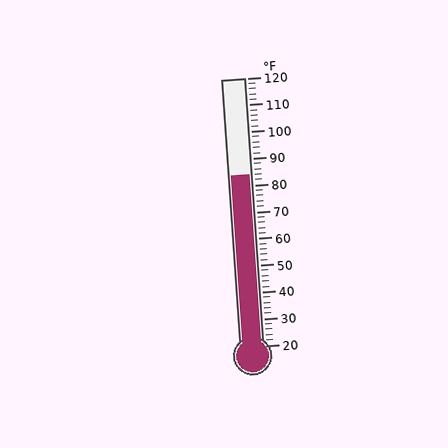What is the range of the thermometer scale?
The thermometer scale ranges from 20°F to 120°F.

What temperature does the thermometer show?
The thermometer shows approximately 84°F.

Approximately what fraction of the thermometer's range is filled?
The thermometer is filled to approximately 65% of its range.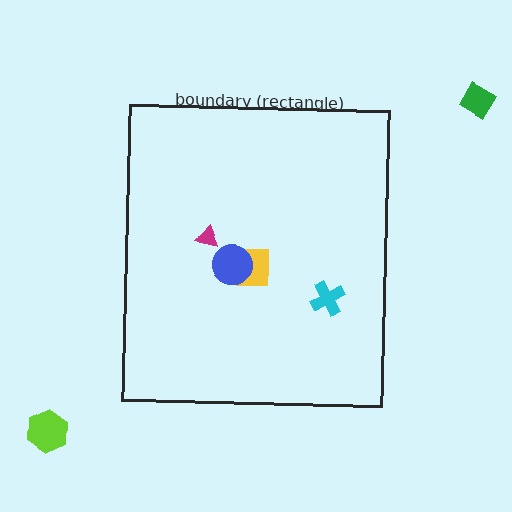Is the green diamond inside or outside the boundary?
Outside.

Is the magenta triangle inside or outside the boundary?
Inside.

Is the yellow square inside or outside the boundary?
Inside.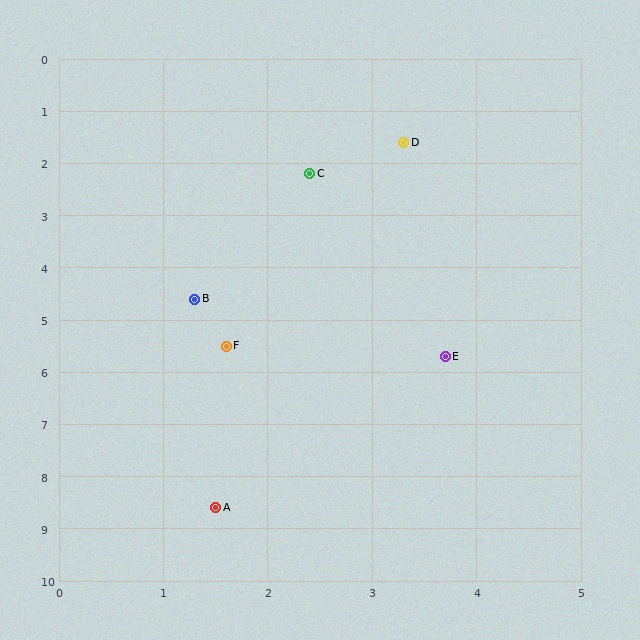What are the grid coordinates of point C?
Point C is at approximately (2.4, 2.2).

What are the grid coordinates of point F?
Point F is at approximately (1.6, 5.5).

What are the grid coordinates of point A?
Point A is at approximately (1.5, 8.6).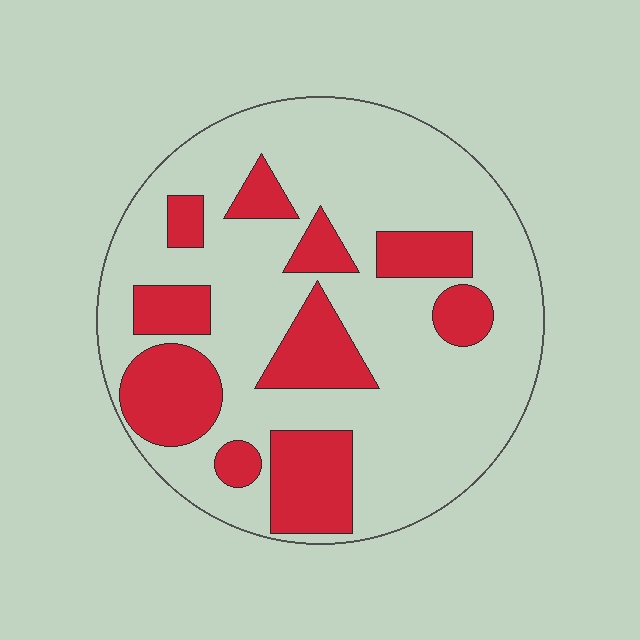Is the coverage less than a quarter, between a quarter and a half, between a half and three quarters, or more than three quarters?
Between a quarter and a half.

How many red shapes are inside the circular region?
10.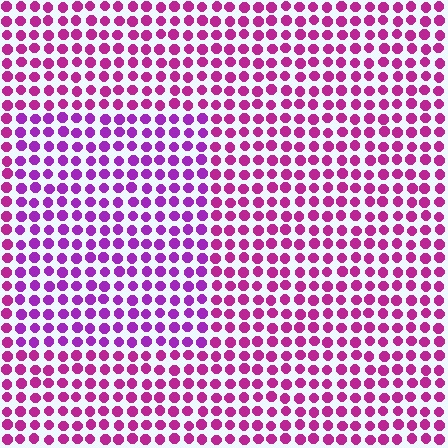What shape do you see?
I see a rectangle.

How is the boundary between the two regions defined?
The boundary is defined purely by a slight shift in hue (about 27 degrees). Spacing, size, and orientation are identical on both sides.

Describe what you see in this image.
The image is filled with small magenta elements in a uniform arrangement. A rectangle-shaped region is visible where the elements are tinted to a slightly different hue, forming a subtle color boundary.